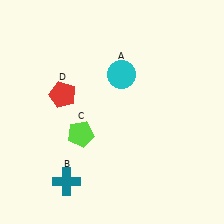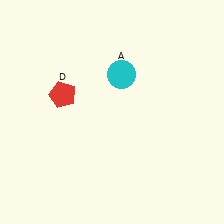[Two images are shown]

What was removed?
The teal cross (B), the lime pentagon (C) were removed in Image 2.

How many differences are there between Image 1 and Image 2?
There are 2 differences between the two images.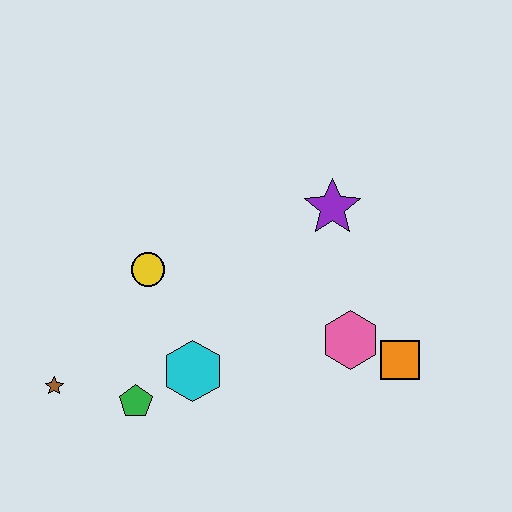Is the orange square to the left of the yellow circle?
No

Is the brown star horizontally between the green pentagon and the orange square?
No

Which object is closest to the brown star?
The green pentagon is closest to the brown star.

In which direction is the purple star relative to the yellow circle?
The purple star is to the right of the yellow circle.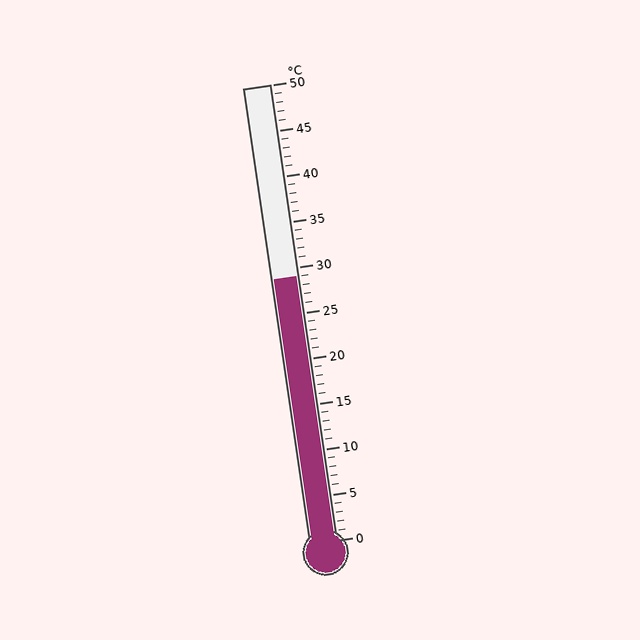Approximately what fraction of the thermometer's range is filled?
The thermometer is filled to approximately 60% of its range.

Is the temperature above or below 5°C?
The temperature is above 5°C.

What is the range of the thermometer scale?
The thermometer scale ranges from 0°C to 50°C.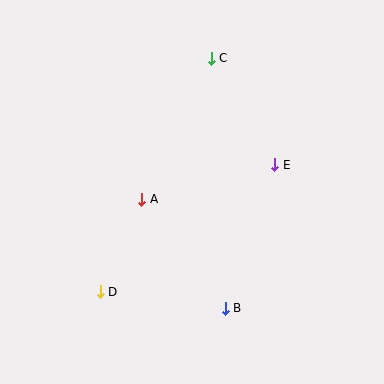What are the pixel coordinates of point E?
Point E is at (275, 165).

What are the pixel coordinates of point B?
Point B is at (225, 308).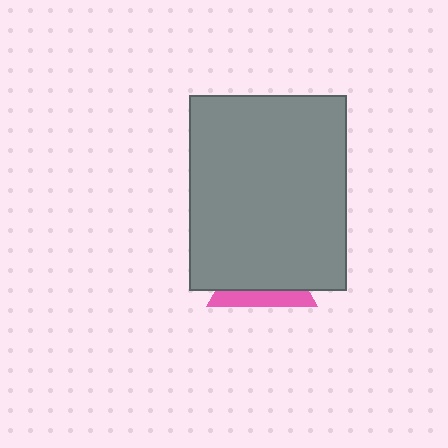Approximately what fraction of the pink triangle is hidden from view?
Roughly 70% of the pink triangle is hidden behind the gray rectangle.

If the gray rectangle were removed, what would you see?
You would see the complete pink triangle.